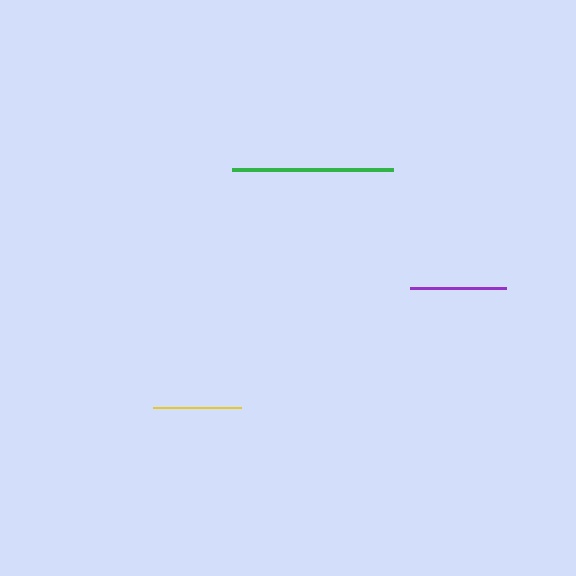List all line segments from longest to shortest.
From longest to shortest: green, purple, yellow.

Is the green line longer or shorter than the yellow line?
The green line is longer than the yellow line.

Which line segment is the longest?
The green line is the longest at approximately 161 pixels.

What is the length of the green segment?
The green segment is approximately 161 pixels long.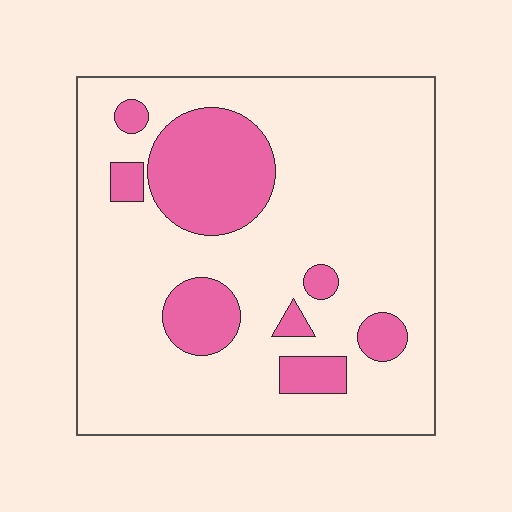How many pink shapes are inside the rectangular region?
8.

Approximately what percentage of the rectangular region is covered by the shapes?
Approximately 20%.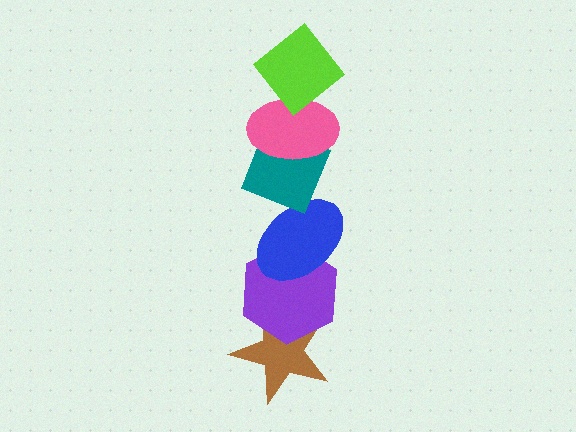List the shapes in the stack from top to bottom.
From top to bottom: the lime diamond, the pink ellipse, the teal diamond, the blue ellipse, the purple hexagon, the brown star.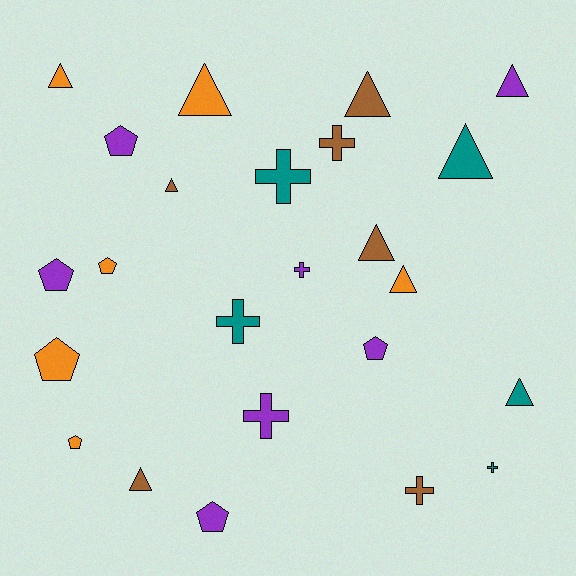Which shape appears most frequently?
Triangle, with 10 objects.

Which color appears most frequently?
Purple, with 7 objects.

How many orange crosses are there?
There are no orange crosses.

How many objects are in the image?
There are 24 objects.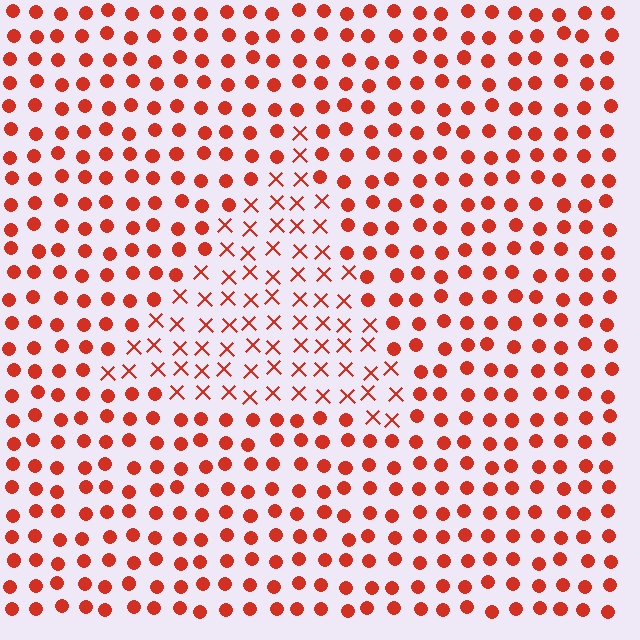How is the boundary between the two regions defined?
The boundary is defined by a change in element shape: X marks inside vs. circles outside. All elements share the same color and spacing.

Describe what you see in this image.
The image is filled with small red elements arranged in a uniform grid. A triangle-shaped region contains X marks, while the surrounding area contains circles. The boundary is defined purely by the change in element shape.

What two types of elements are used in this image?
The image uses X marks inside the triangle region and circles outside it.